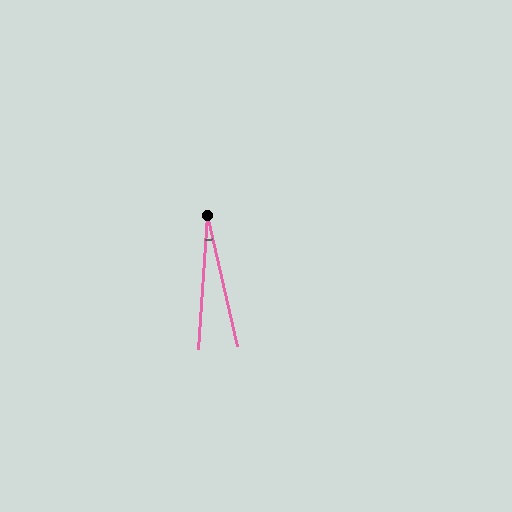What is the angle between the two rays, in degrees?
Approximately 17 degrees.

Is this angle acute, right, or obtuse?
It is acute.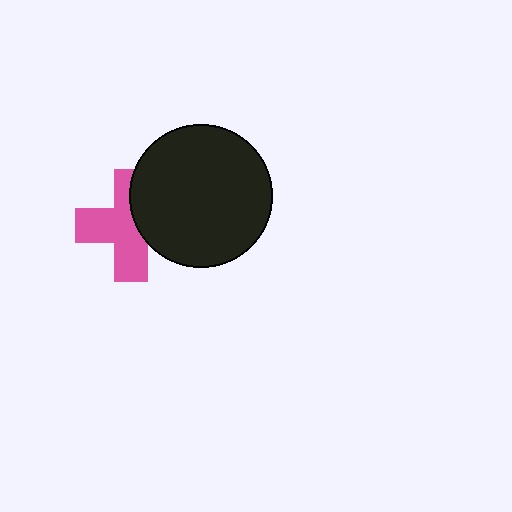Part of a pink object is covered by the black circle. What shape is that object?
It is a cross.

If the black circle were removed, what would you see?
You would see the complete pink cross.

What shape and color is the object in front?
The object in front is a black circle.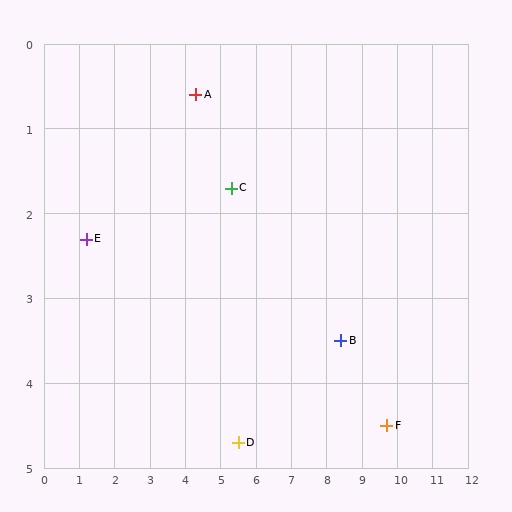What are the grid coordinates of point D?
Point D is at approximately (5.5, 4.7).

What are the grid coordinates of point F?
Point F is at approximately (9.7, 4.5).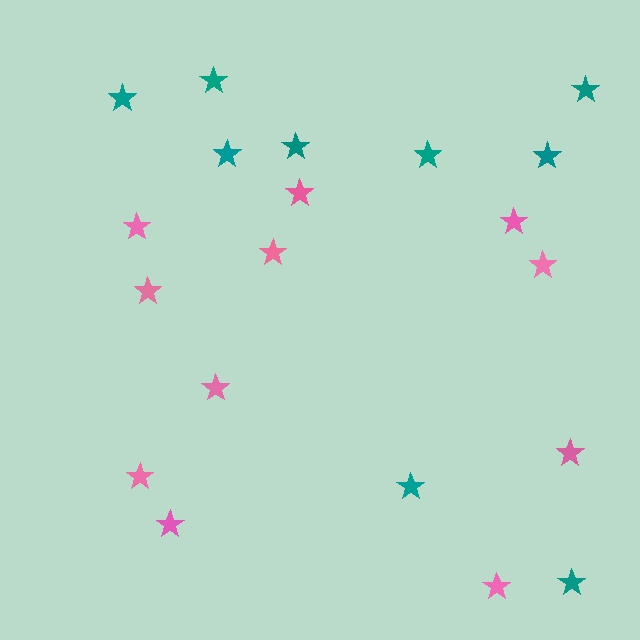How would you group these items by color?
There are 2 groups: one group of teal stars (9) and one group of pink stars (11).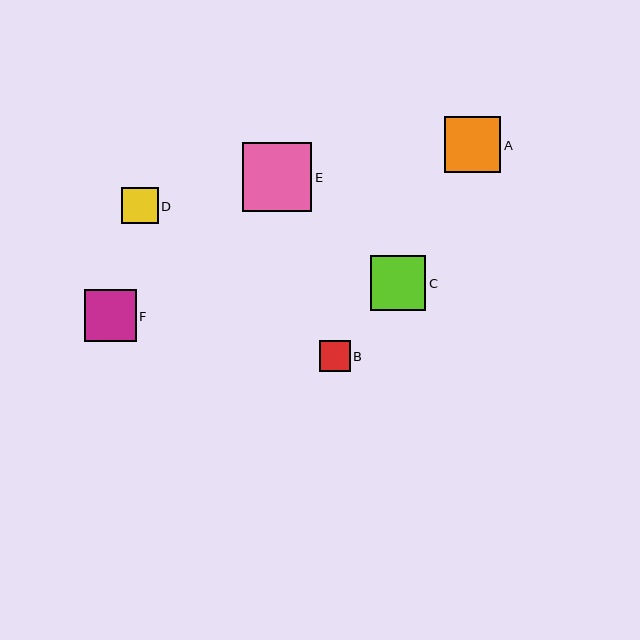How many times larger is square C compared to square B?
Square C is approximately 1.8 times the size of square B.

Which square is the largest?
Square E is the largest with a size of approximately 69 pixels.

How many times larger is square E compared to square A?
Square E is approximately 1.2 times the size of square A.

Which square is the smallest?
Square B is the smallest with a size of approximately 31 pixels.